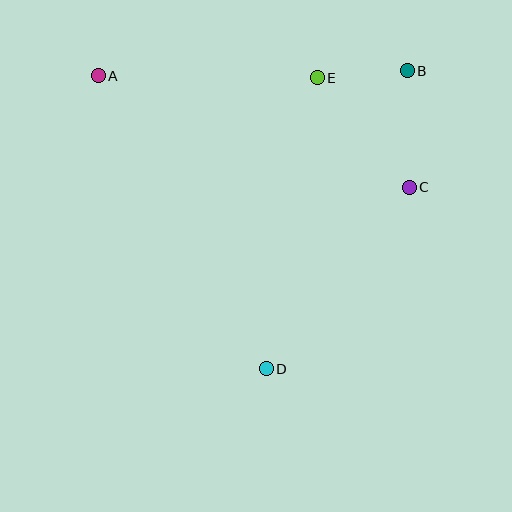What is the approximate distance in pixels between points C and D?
The distance between C and D is approximately 231 pixels.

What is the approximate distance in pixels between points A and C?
The distance between A and C is approximately 330 pixels.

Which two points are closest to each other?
Points B and E are closest to each other.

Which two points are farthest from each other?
Points A and D are farthest from each other.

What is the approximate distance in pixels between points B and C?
The distance between B and C is approximately 117 pixels.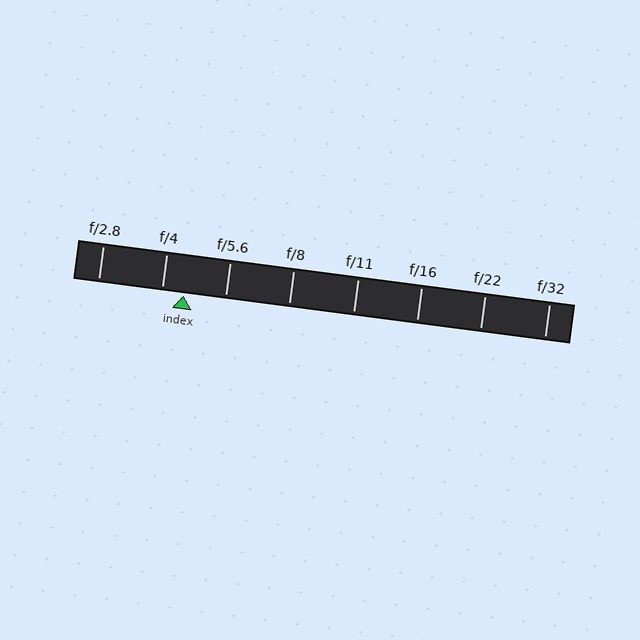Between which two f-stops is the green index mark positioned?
The index mark is between f/4 and f/5.6.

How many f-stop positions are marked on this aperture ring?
There are 8 f-stop positions marked.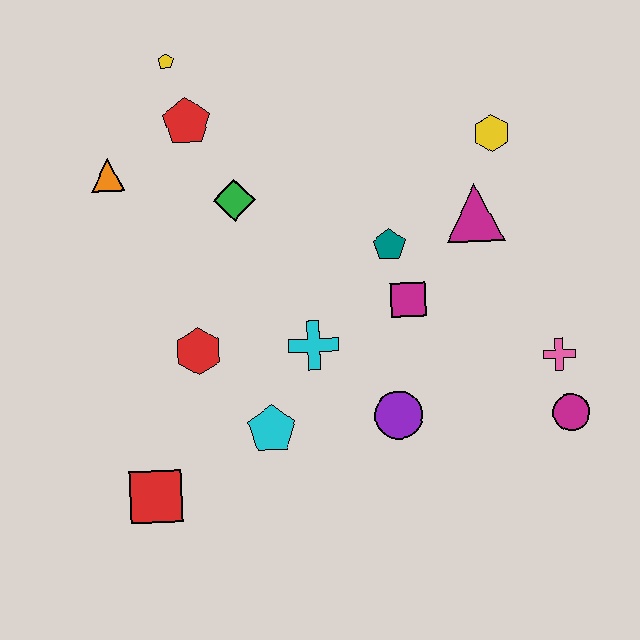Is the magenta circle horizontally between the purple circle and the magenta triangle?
No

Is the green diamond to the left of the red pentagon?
No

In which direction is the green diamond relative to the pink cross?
The green diamond is to the left of the pink cross.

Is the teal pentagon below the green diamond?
Yes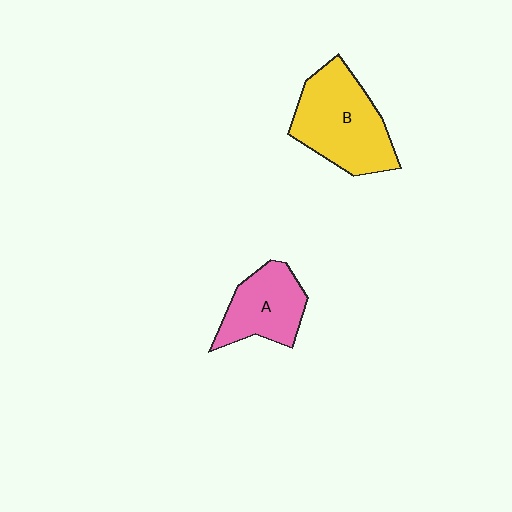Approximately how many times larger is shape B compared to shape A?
Approximately 1.5 times.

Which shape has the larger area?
Shape B (yellow).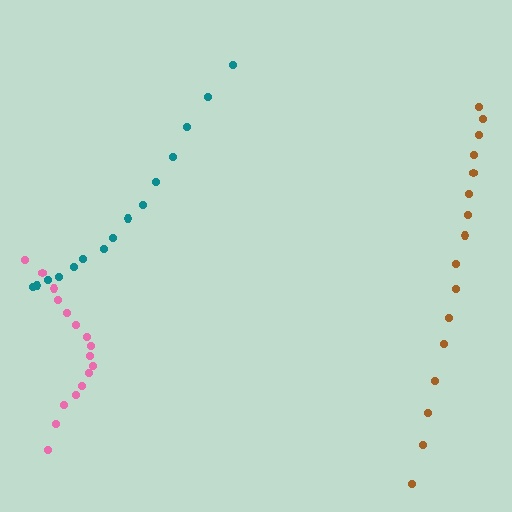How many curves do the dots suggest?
There are 3 distinct paths.